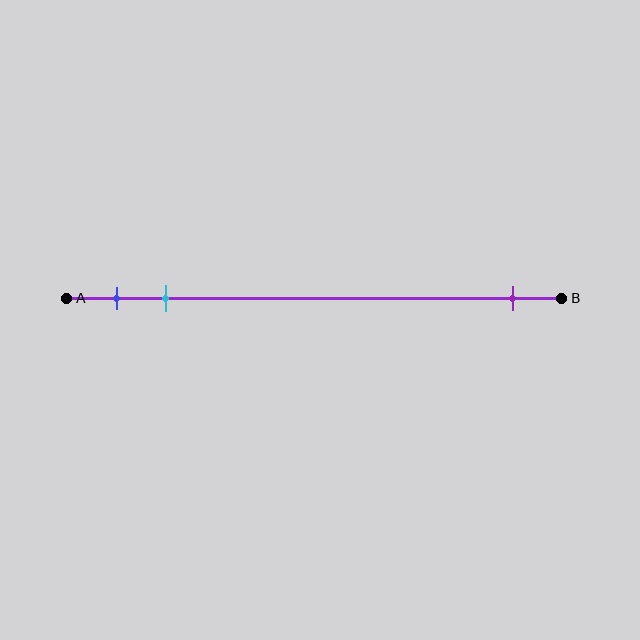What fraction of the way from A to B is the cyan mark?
The cyan mark is approximately 20% (0.2) of the way from A to B.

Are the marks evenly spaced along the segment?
No, the marks are not evenly spaced.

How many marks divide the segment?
There are 3 marks dividing the segment.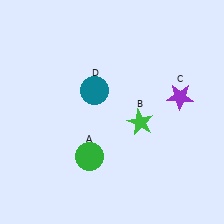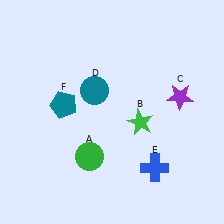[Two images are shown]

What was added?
A blue cross (E), a teal pentagon (F) were added in Image 2.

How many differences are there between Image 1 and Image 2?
There are 2 differences between the two images.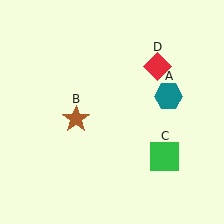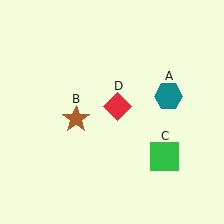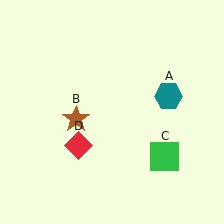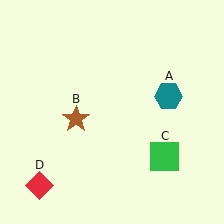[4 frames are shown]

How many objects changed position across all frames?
1 object changed position: red diamond (object D).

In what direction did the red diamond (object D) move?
The red diamond (object D) moved down and to the left.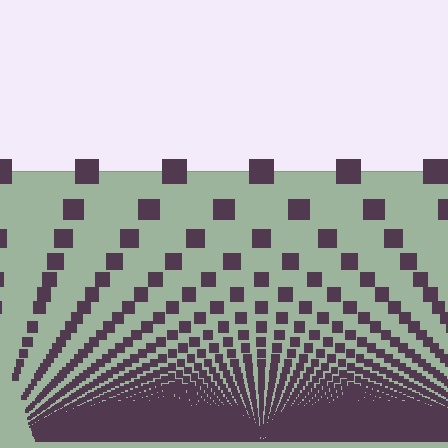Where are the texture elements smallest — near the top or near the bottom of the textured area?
Near the bottom.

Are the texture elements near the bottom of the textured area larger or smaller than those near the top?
Smaller. The gradient is inverted — elements near the bottom are smaller and denser.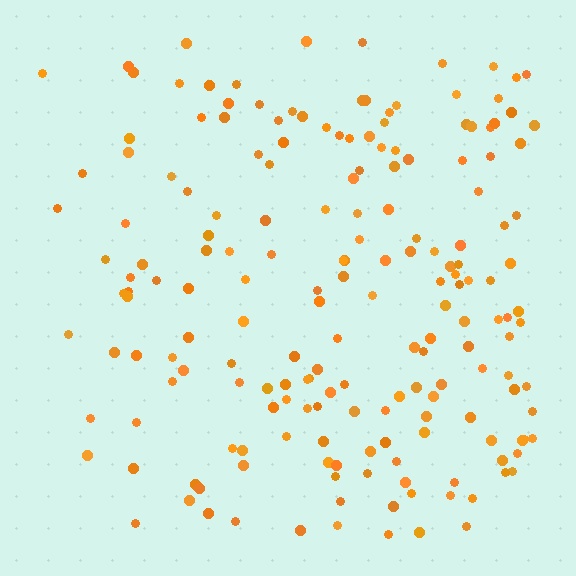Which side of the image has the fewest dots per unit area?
The left.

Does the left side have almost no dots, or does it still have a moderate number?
Still a moderate number, just noticeably fewer than the right.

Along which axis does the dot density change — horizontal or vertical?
Horizontal.